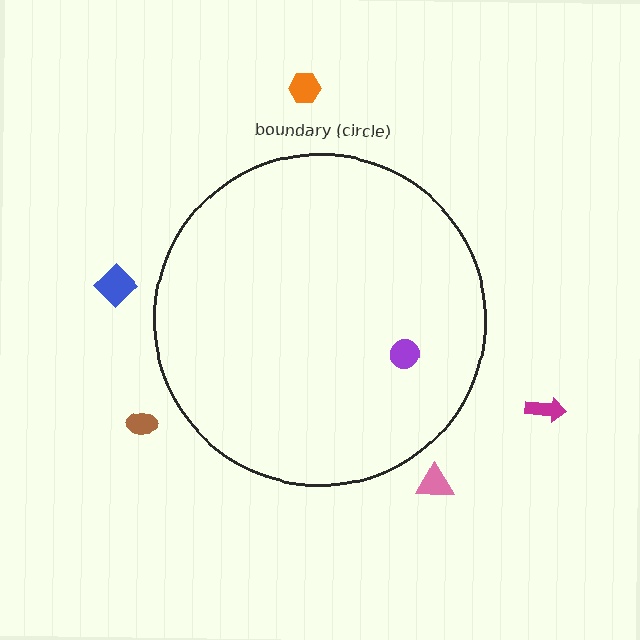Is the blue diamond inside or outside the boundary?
Outside.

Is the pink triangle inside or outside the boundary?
Outside.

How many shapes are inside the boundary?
1 inside, 5 outside.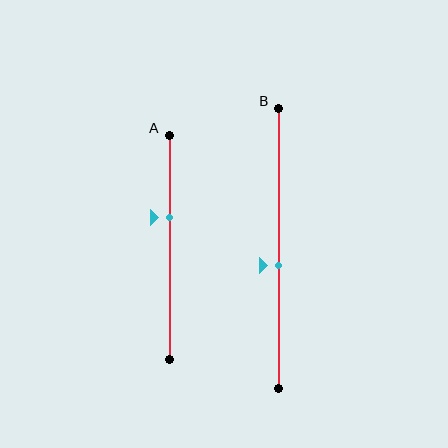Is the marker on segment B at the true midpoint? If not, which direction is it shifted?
No, the marker on segment B is shifted downward by about 6% of the segment length.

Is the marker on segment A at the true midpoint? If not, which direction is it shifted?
No, the marker on segment A is shifted upward by about 13% of the segment length.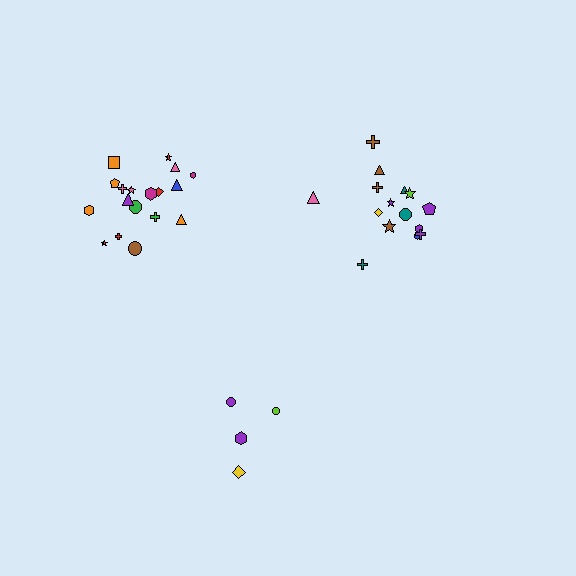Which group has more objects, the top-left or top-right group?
The top-left group.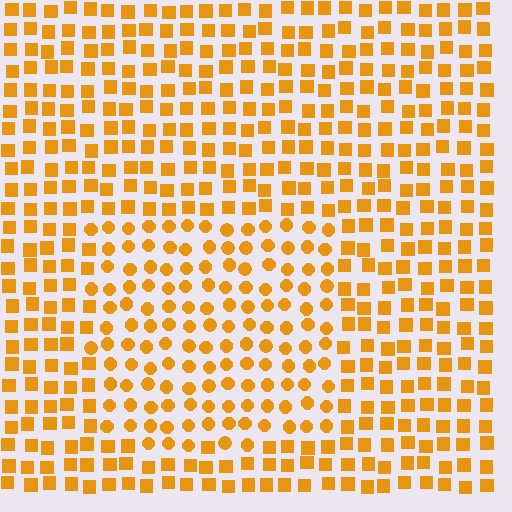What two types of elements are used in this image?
The image uses circles inside the rectangle region and squares outside it.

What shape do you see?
I see a rectangle.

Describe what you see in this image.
The image is filled with small orange elements arranged in a uniform grid. A rectangle-shaped region contains circles, while the surrounding area contains squares. The boundary is defined purely by the change in element shape.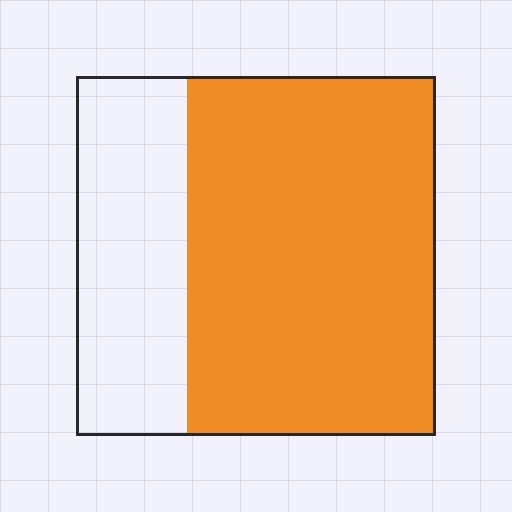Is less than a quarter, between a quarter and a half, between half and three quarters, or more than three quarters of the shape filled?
Between half and three quarters.